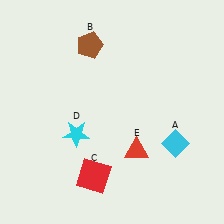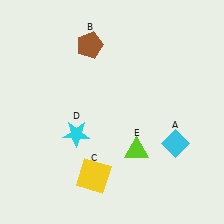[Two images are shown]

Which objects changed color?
C changed from red to yellow. E changed from red to lime.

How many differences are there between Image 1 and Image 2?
There are 2 differences between the two images.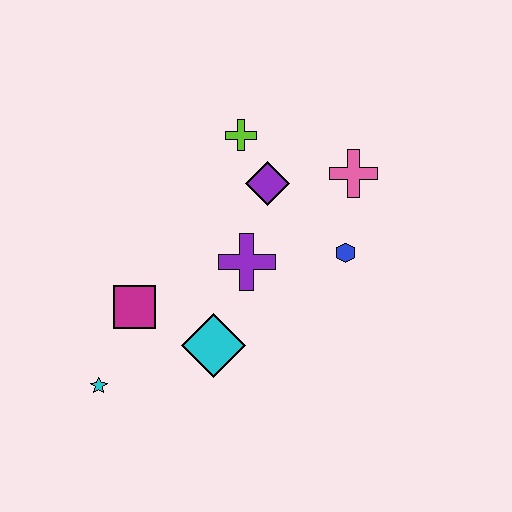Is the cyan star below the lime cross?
Yes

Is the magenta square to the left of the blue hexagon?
Yes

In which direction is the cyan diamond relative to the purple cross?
The cyan diamond is below the purple cross.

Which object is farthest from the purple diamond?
The cyan star is farthest from the purple diamond.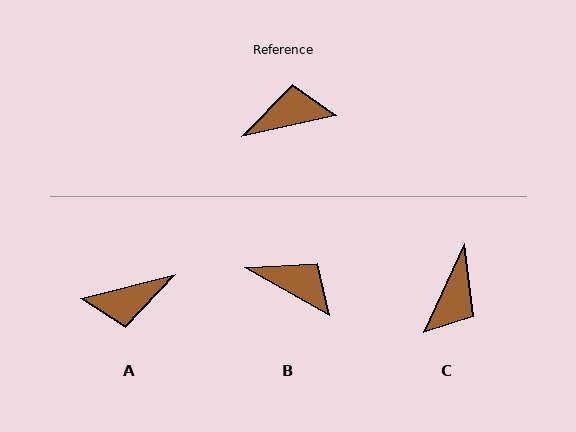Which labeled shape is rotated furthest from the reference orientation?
A, about 178 degrees away.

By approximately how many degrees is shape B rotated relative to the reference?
Approximately 42 degrees clockwise.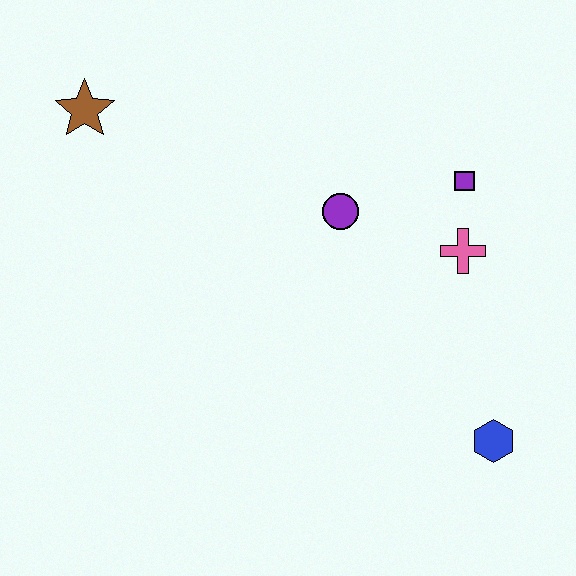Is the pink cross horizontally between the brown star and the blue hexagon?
Yes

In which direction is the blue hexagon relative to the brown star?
The blue hexagon is to the right of the brown star.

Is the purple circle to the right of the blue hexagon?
No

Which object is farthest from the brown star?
The blue hexagon is farthest from the brown star.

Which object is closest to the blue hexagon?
The pink cross is closest to the blue hexagon.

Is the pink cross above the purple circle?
No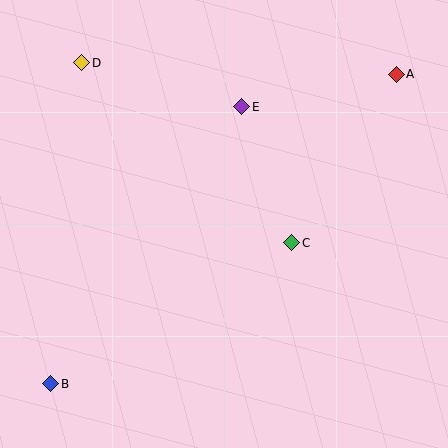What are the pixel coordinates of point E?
Point E is at (242, 107).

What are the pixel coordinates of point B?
Point B is at (51, 384).